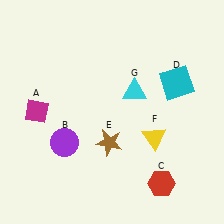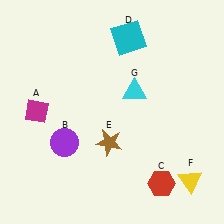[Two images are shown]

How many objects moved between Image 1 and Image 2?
2 objects moved between the two images.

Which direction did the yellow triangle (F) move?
The yellow triangle (F) moved down.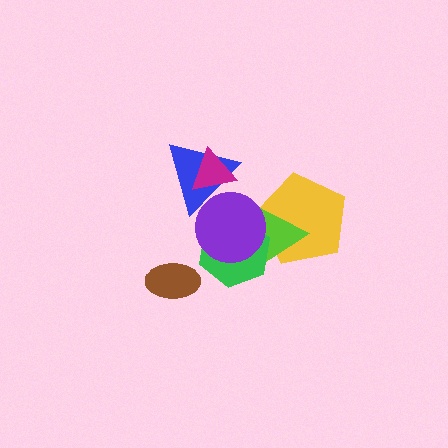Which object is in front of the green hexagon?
The purple circle is in front of the green hexagon.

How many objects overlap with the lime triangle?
3 objects overlap with the lime triangle.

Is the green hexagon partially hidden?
Yes, it is partially covered by another shape.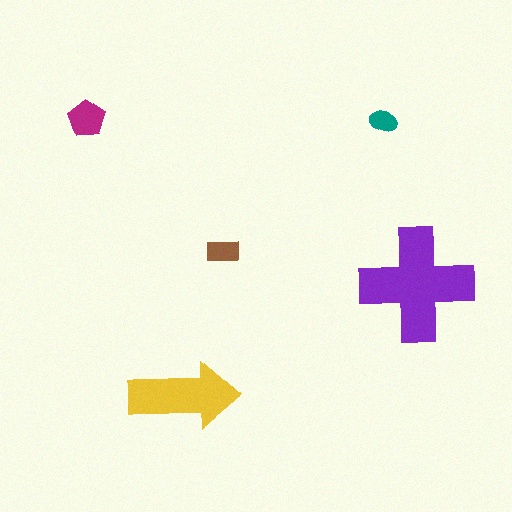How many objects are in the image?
There are 5 objects in the image.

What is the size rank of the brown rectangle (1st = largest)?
4th.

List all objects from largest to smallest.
The purple cross, the yellow arrow, the magenta pentagon, the brown rectangle, the teal ellipse.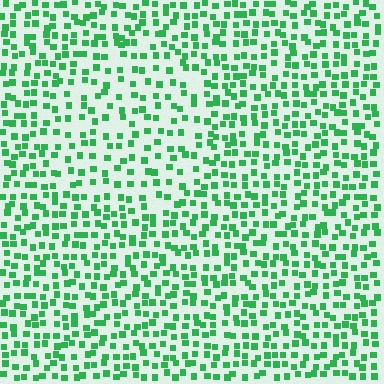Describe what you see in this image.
The image contains small green elements arranged at two different densities. A circle-shaped region is visible where the elements are less densely packed than the surrounding area.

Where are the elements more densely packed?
The elements are more densely packed outside the circle boundary.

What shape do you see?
I see a circle.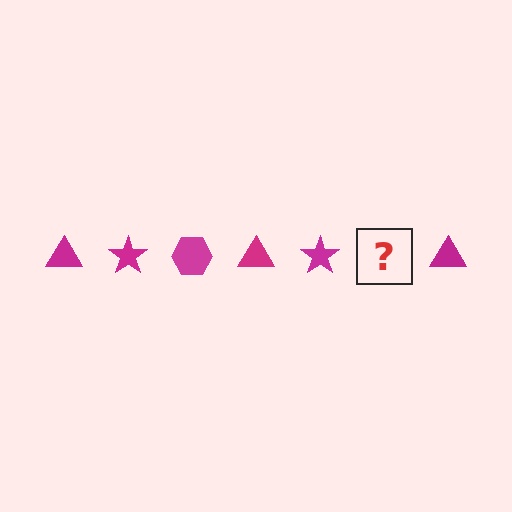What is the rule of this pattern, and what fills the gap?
The rule is that the pattern cycles through triangle, star, hexagon shapes in magenta. The gap should be filled with a magenta hexagon.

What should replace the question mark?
The question mark should be replaced with a magenta hexagon.